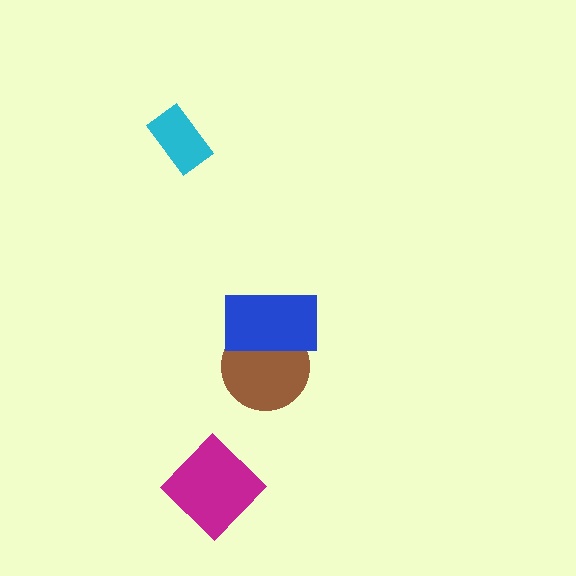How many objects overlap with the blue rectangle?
1 object overlaps with the blue rectangle.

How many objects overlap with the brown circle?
1 object overlaps with the brown circle.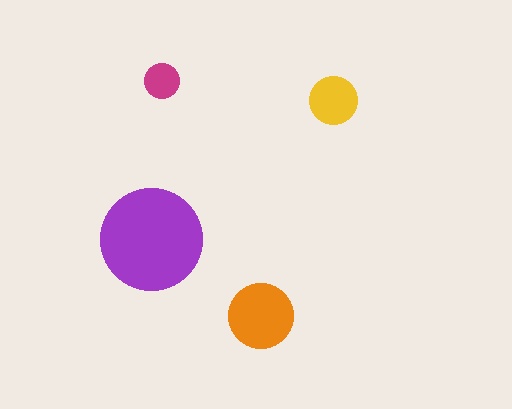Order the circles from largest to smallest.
the purple one, the orange one, the yellow one, the magenta one.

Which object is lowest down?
The orange circle is bottommost.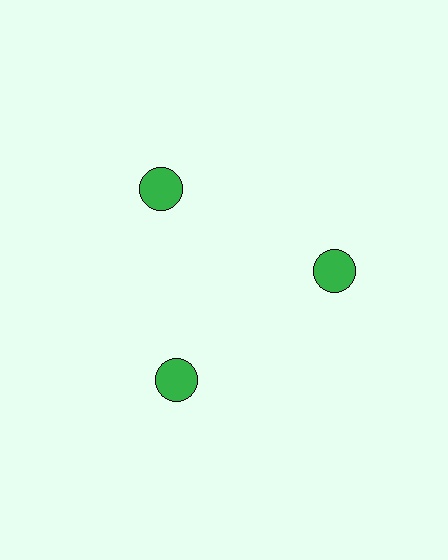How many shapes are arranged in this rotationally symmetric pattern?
There are 3 shapes, arranged in 3 groups of 1.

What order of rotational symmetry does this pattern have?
This pattern has 3-fold rotational symmetry.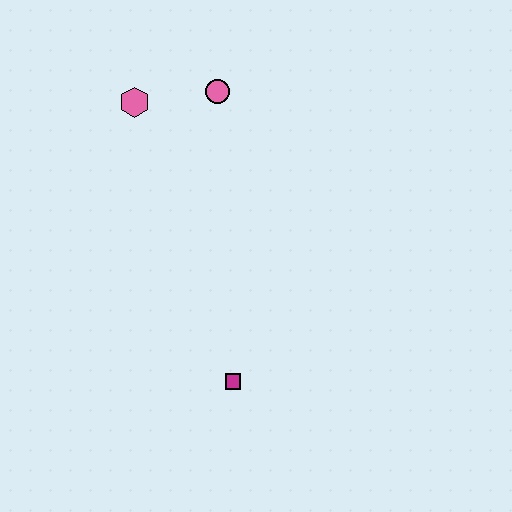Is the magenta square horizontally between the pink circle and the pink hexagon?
No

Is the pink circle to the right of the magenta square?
No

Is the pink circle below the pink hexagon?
No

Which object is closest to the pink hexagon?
The pink circle is closest to the pink hexagon.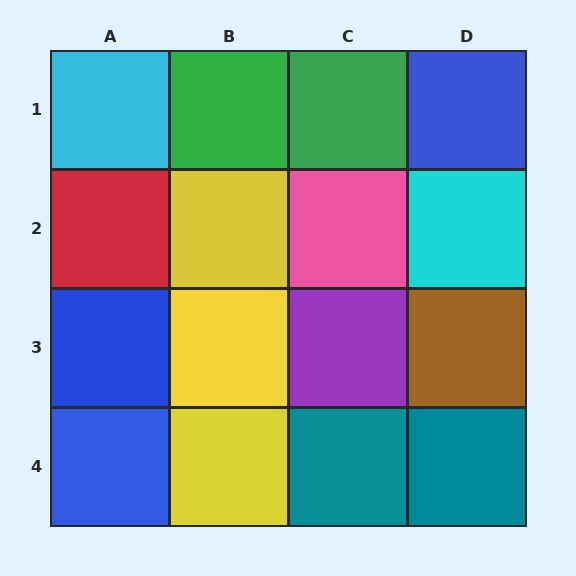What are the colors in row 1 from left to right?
Cyan, green, green, blue.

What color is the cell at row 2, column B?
Yellow.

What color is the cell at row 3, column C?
Purple.